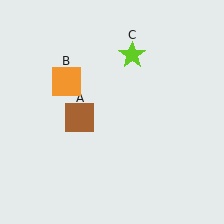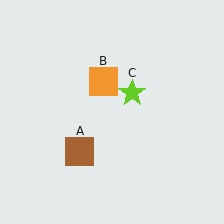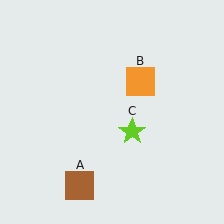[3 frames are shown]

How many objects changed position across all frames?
3 objects changed position: brown square (object A), orange square (object B), lime star (object C).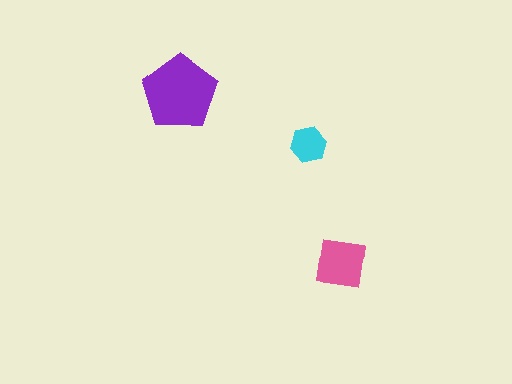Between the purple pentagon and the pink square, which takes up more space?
The purple pentagon.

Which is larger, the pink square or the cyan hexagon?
The pink square.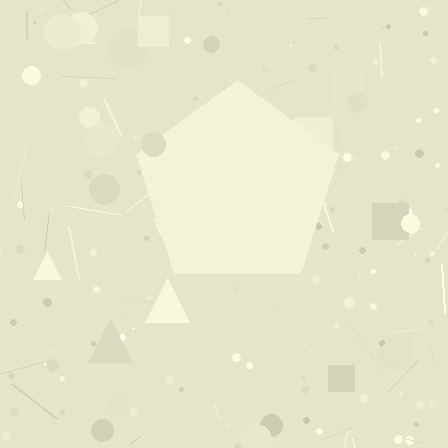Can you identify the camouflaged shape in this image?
The camouflaged shape is a pentagon.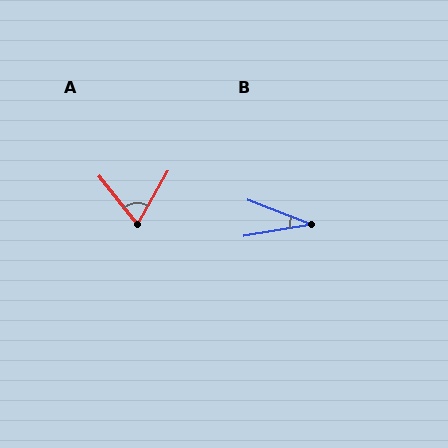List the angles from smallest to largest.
B (31°), A (68°).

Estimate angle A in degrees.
Approximately 68 degrees.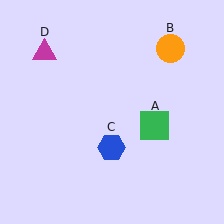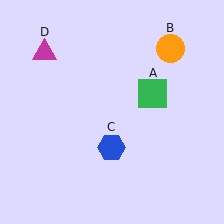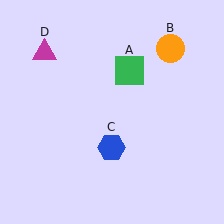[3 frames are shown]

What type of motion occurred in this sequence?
The green square (object A) rotated counterclockwise around the center of the scene.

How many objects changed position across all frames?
1 object changed position: green square (object A).